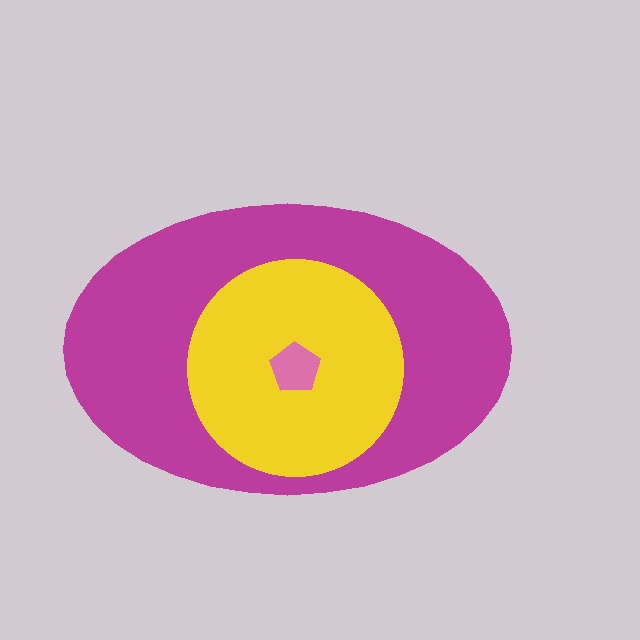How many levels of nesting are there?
3.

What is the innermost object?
The pink pentagon.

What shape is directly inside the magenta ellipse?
The yellow circle.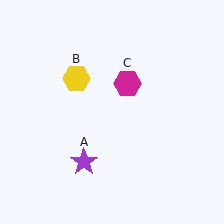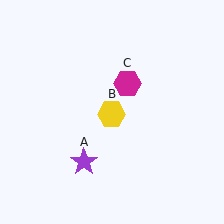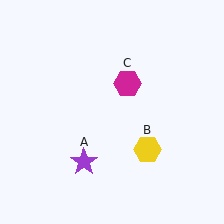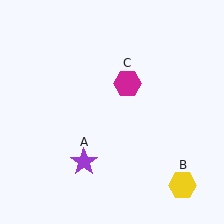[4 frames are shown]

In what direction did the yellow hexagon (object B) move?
The yellow hexagon (object B) moved down and to the right.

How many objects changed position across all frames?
1 object changed position: yellow hexagon (object B).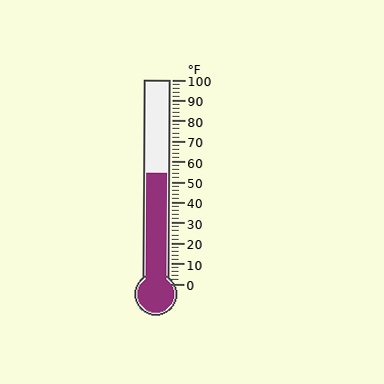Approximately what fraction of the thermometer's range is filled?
The thermometer is filled to approximately 55% of its range.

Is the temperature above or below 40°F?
The temperature is above 40°F.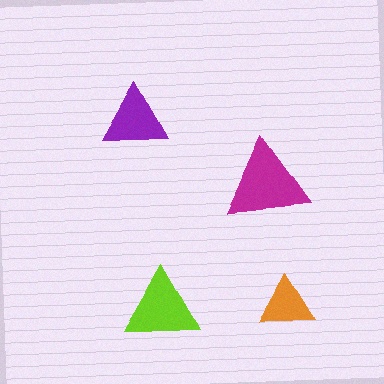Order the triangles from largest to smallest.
the magenta one, the lime one, the purple one, the orange one.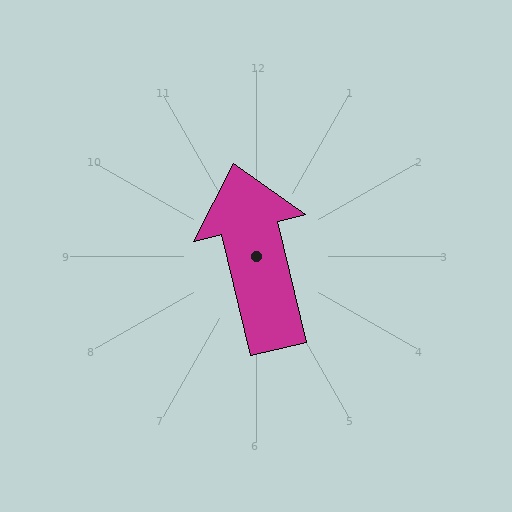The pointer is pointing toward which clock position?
Roughly 12 o'clock.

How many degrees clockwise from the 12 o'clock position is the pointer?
Approximately 347 degrees.